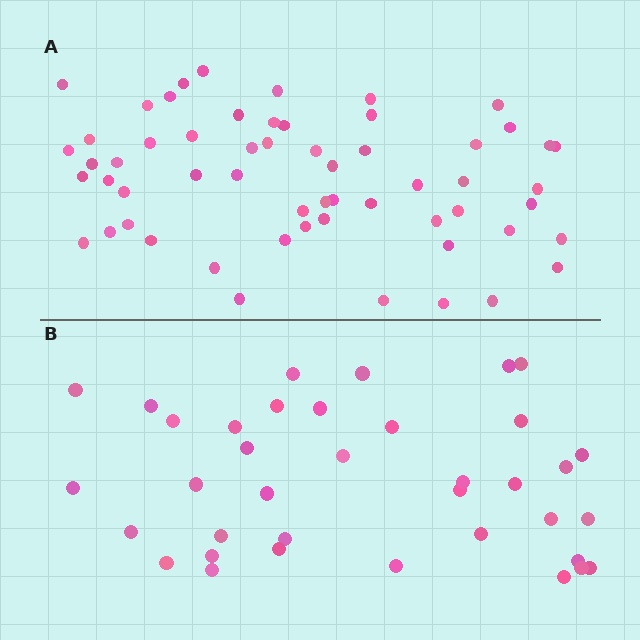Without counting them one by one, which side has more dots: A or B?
Region A (the top region) has more dots.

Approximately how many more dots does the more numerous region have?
Region A has approximately 20 more dots than region B.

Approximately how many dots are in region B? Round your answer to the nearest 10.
About 40 dots. (The exact count is 37, which rounds to 40.)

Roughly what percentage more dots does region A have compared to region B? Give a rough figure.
About 55% more.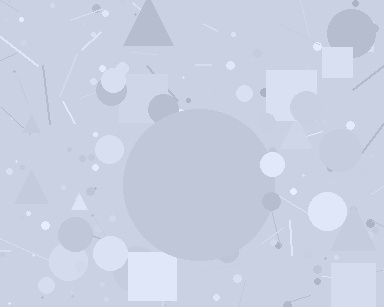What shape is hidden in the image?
A circle is hidden in the image.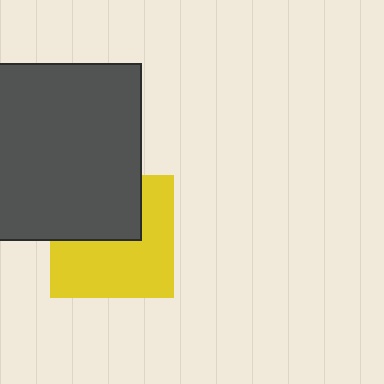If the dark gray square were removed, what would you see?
You would see the complete yellow square.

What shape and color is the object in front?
The object in front is a dark gray square.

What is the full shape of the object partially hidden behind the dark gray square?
The partially hidden object is a yellow square.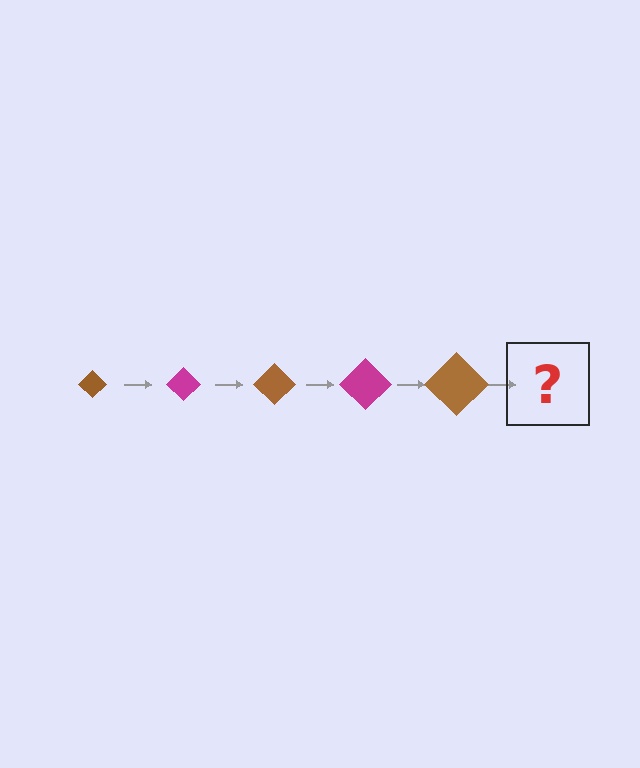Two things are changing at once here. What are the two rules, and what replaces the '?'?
The two rules are that the diamond grows larger each step and the color cycles through brown and magenta. The '?' should be a magenta diamond, larger than the previous one.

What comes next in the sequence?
The next element should be a magenta diamond, larger than the previous one.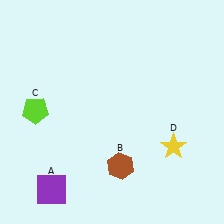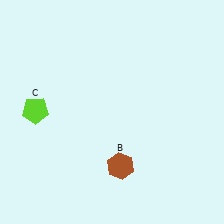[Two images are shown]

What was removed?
The purple square (A), the yellow star (D) were removed in Image 2.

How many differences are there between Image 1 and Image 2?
There are 2 differences between the two images.